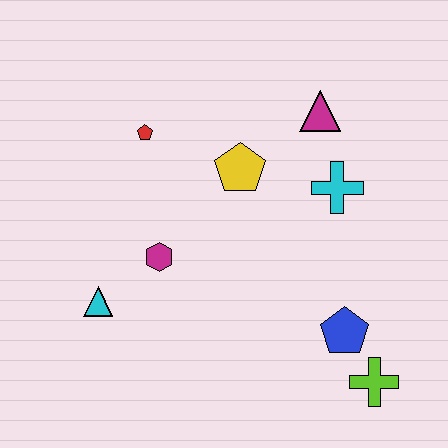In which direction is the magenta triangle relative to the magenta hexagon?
The magenta triangle is to the right of the magenta hexagon.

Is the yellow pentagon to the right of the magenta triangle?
No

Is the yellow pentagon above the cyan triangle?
Yes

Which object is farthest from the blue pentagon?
The red pentagon is farthest from the blue pentagon.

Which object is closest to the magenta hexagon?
The cyan triangle is closest to the magenta hexagon.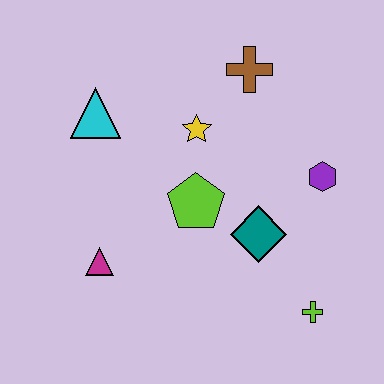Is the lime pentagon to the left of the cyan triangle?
No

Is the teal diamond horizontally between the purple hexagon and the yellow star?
Yes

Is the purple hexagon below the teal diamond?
No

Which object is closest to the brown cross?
The yellow star is closest to the brown cross.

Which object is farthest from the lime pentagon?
The lime cross is farthest from the lime pentagon.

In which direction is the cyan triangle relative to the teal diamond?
The cyan triangle is to the left of the teal diamond.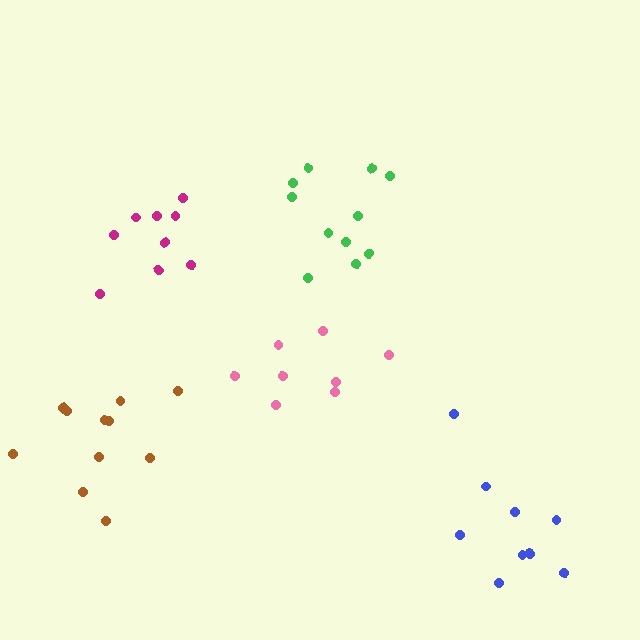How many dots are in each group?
Group 1: 11 dots, Group 2: 10 dots, Group 3: 11 dots, Group 4: 8 dots, Group 5: 9 dots (49 total).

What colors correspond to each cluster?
The clusters are colored: green, blue, brown, pink, magenta.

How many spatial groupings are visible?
There are 5 spatial groupings.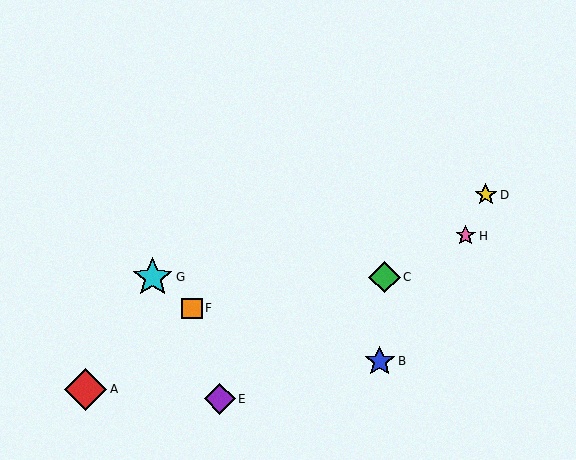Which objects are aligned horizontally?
Objects C, G are aligned horizontally.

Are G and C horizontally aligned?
Yes, both are at y≈277.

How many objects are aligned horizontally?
2 objects (C, G) are aligned horizontally.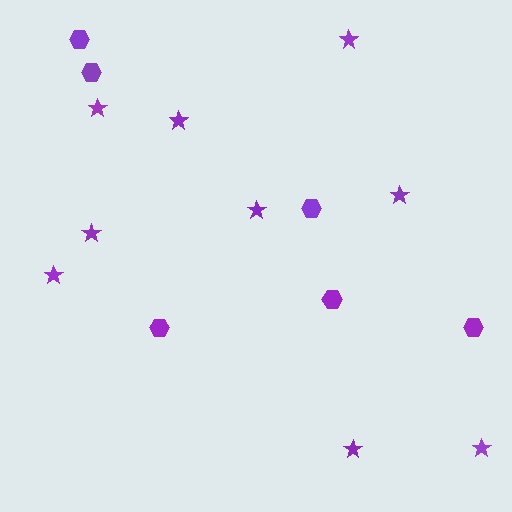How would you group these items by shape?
There are 2 groups: one group of hexagons (6) and one group of stars (9).